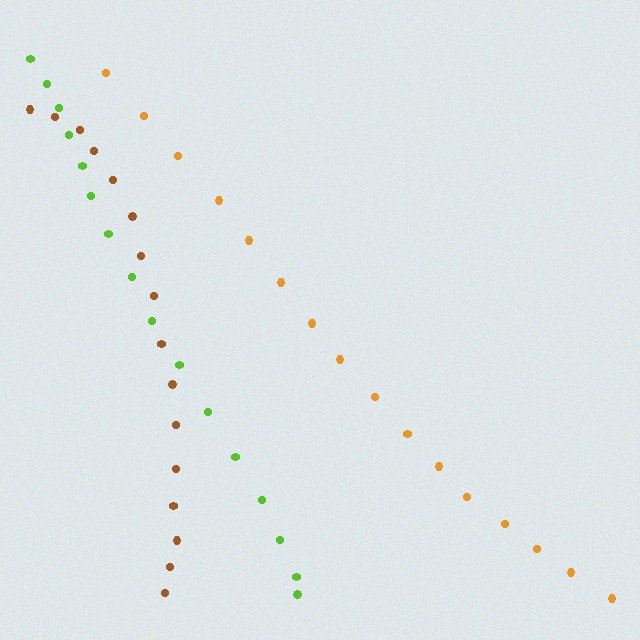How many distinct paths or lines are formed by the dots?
There are 3 distinct paths.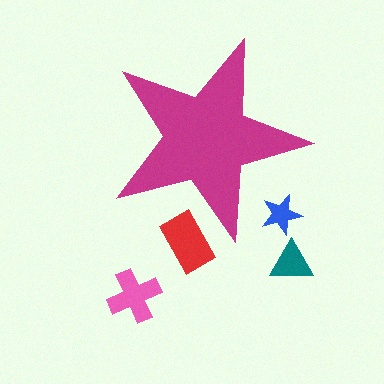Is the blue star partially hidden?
Yes, the blue star is partially hidden behind the magenta star.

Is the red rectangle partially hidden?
Yes, the red rectangle is partially hidden behind the magenta star.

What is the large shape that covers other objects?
A magenta star.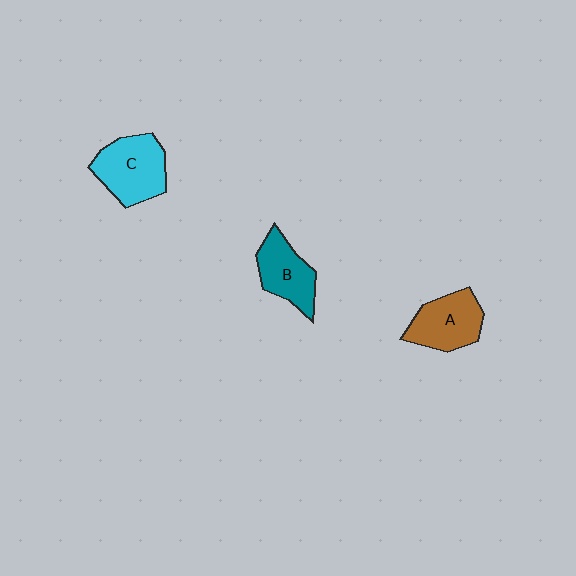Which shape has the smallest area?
Shape B (teal).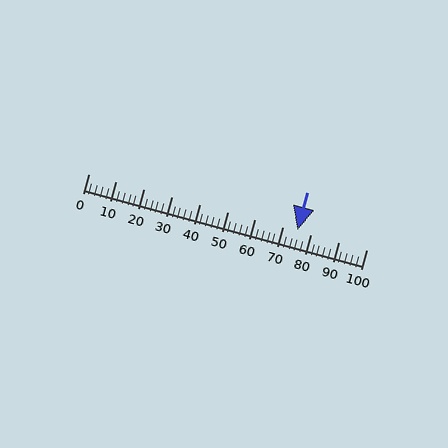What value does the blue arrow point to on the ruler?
The blue arrow points to approximately 75.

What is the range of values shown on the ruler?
The ruler shows values from 0 to 100.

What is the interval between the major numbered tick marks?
The major tick marks are spaced 10 units apart.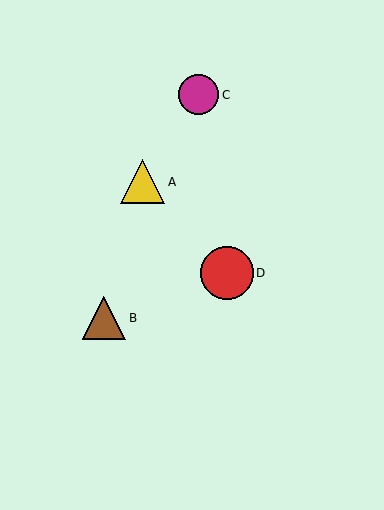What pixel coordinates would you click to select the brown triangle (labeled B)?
Click at (104, 318) to select the brown triangle B.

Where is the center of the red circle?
The center of the red circle is at (227, 273).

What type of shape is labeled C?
Shape C is a magenta circle.